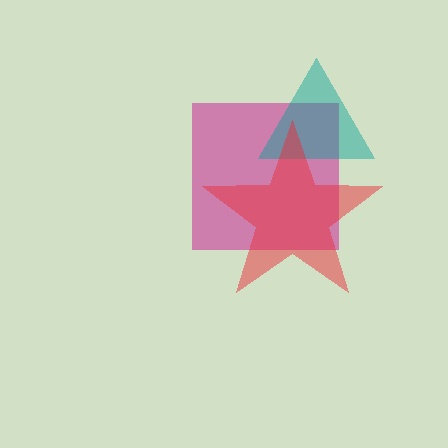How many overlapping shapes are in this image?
There are 3 overlapping shapes in the image.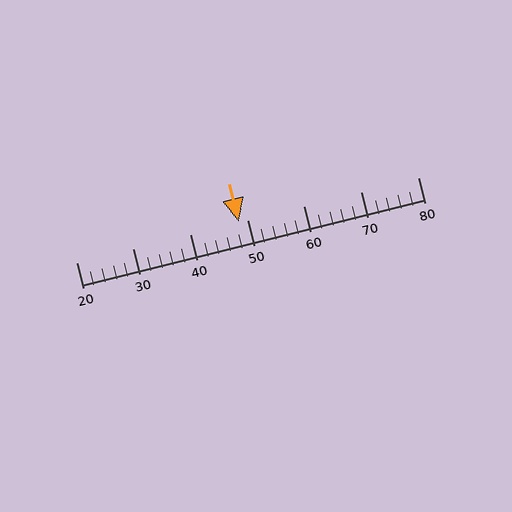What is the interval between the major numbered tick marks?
The major tick marks are spaced 10 units apart.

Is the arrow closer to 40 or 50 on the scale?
The arrow is closer to 50.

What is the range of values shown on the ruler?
The ruler shows values from 20 to 80.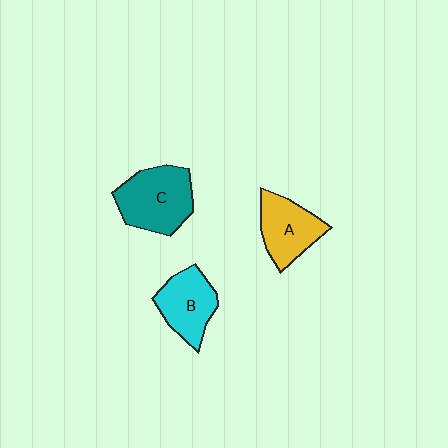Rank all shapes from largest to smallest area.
From largest to smallest: C (teal), B (cyan), A (yellow).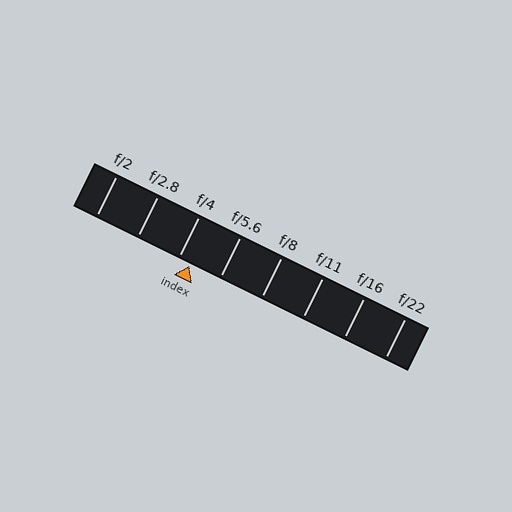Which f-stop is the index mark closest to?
The index mark is closest to f/4.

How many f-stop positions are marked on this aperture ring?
There are 8 f-stop positions marked.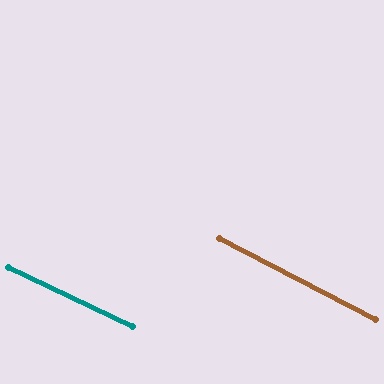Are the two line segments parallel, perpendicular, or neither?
Parallel — their directions differ by only 1.7°.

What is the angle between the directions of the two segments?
Approximately 2 degrees.